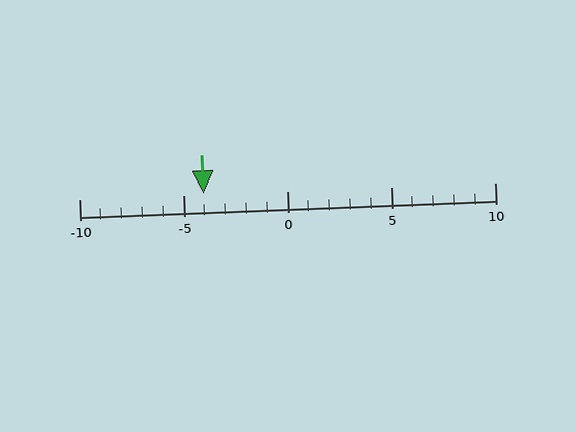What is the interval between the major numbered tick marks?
The major tick marks are spaced 5 units apart.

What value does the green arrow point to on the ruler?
The green arrow points to approximately -4.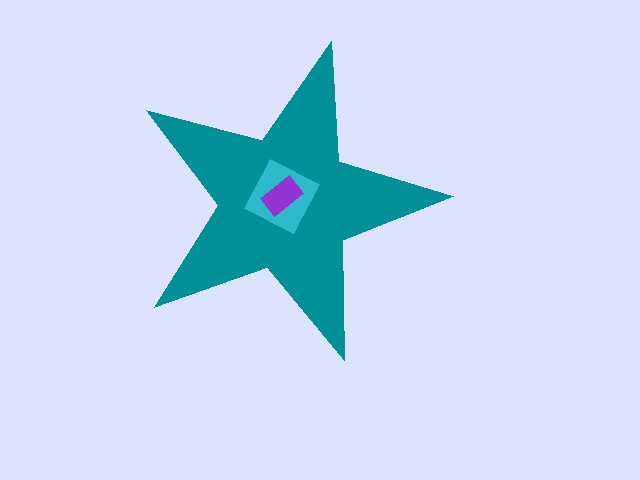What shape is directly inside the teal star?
The cyan square.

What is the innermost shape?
The purple rectangle.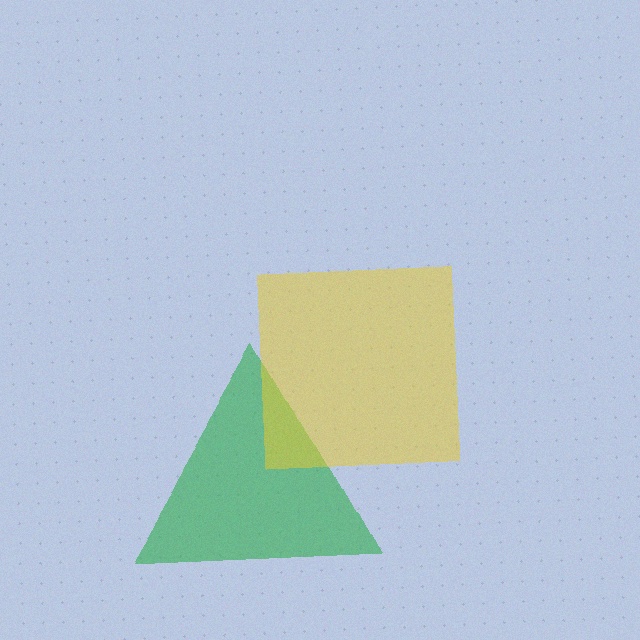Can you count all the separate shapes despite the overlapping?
Yes, there are 2 separate shapes.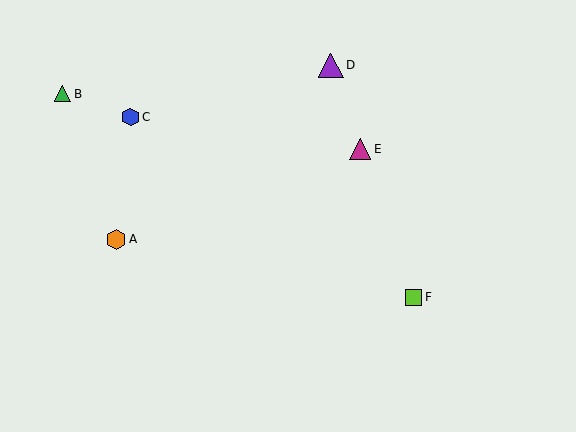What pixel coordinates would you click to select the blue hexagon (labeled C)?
Click at (130, 117) to select the blue hexagon C.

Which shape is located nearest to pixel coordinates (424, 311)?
The lime square (labeled F) at (413, 297) is nearest to that location.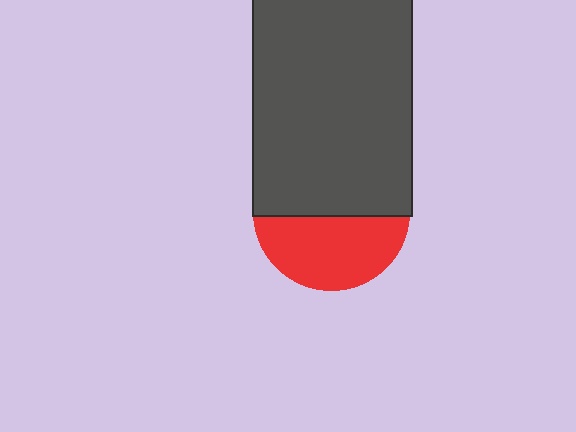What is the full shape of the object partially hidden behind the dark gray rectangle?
The partially hidden object is a red circle.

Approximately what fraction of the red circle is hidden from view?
Roughly 54% of the red circle is hidden behind the dark gray rectangle.